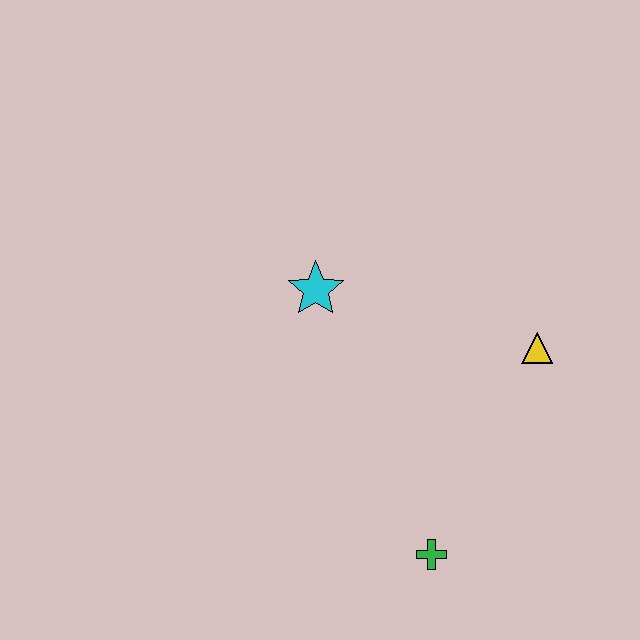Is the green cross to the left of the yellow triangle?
Yes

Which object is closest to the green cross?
The yellow triangle is closest to the green cross.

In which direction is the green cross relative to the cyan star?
The green cross is below the cyan star.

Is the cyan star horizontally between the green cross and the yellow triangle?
No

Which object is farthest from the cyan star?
The green cross is farthest from the cyan star.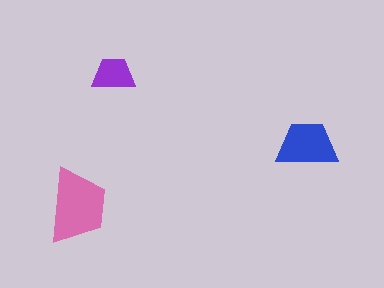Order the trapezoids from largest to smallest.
the pink one, the blue one, the purple one.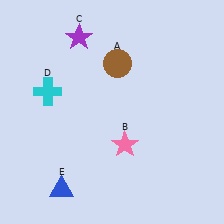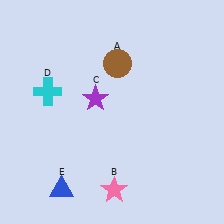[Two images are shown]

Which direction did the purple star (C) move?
The purple star (C) moved down.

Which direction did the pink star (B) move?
The pink star (B) moved down.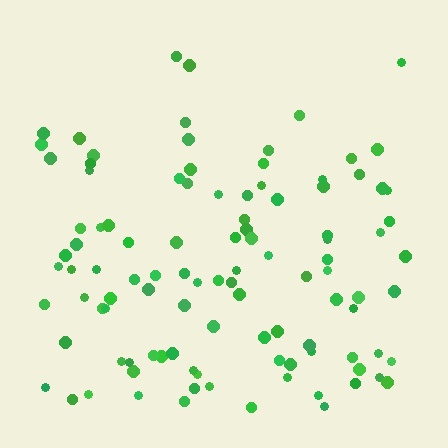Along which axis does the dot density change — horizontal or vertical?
Vertical.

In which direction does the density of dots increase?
From top to bottom, with the bottom side densest.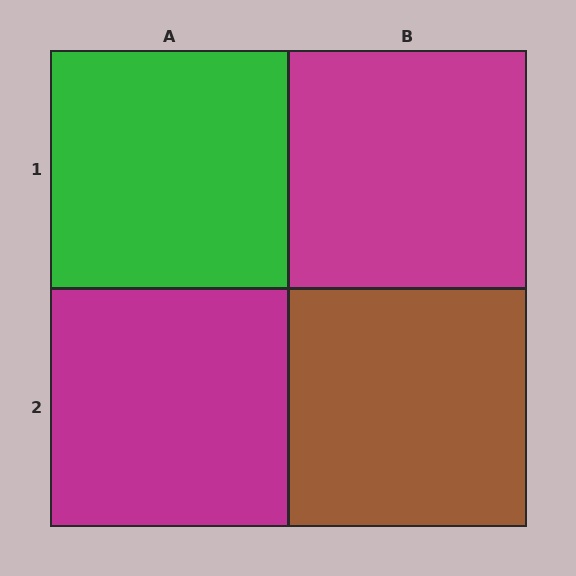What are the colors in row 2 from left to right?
Magenta, brown.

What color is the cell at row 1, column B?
Magenta.